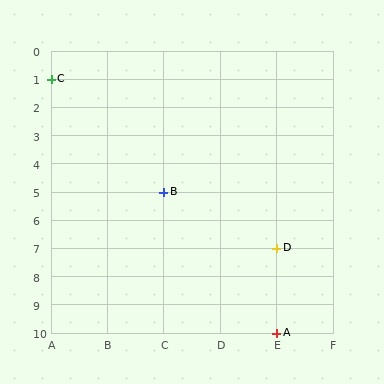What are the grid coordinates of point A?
Point A is at grid coordinates (E, 10).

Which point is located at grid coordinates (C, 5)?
Point B is at (C, 5).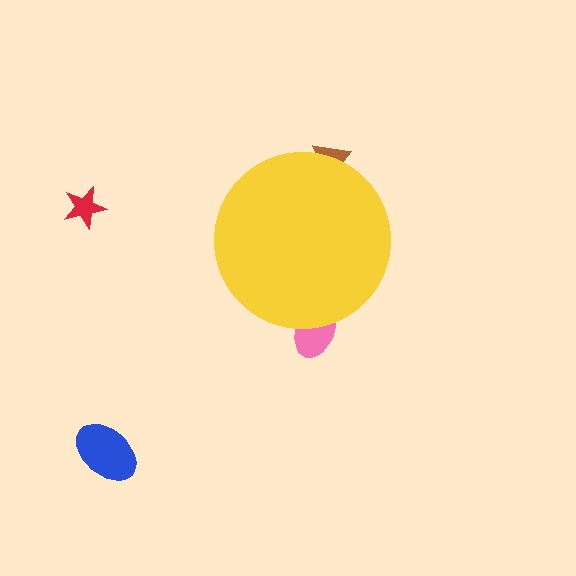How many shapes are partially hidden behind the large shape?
2 shapes are partially hidden.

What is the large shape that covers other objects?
A yellow circle.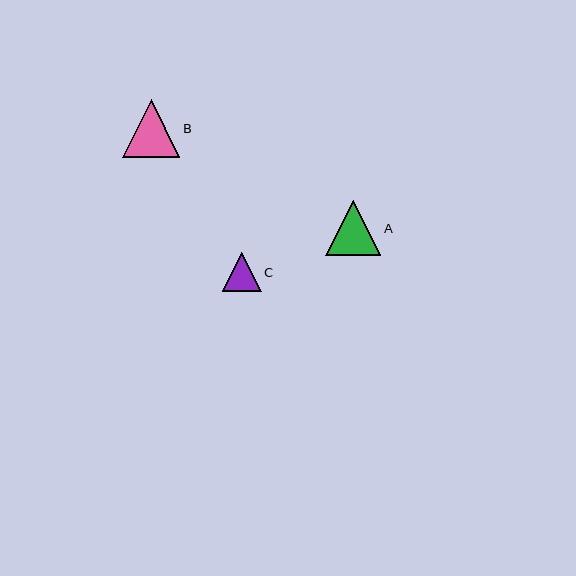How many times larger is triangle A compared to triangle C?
Triangle A is approximately 1.4 times the size of triangle C.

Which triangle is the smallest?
Triangle C is the smallest with a size of approximately 39 pixels.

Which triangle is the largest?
Triangle B is the largest with a size of approximately 58 pixels.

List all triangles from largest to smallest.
From largest to smallest: B, A, C.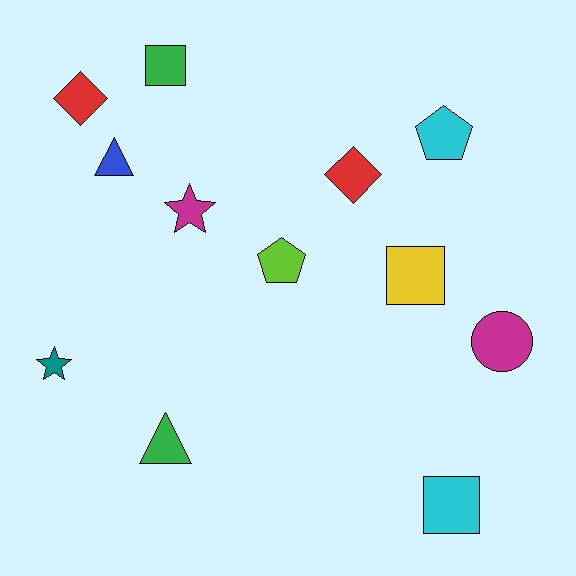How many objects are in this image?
There are 12 objects.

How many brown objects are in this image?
There are no brown objects.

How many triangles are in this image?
There are 2 triangles.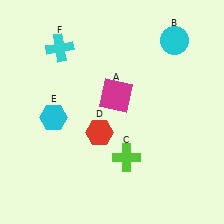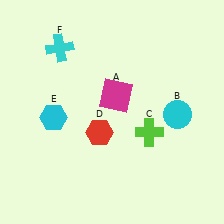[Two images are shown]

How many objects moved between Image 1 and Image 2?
2 objects moved between the two images.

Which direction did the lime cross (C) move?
The lime cross (C) moved up.